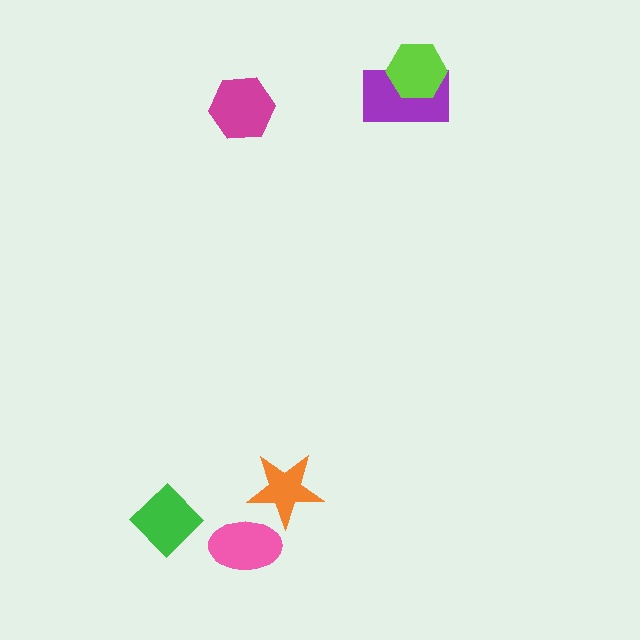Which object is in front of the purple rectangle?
The lime hexagon is in front of the purple rectangle.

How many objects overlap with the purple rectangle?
1 object overlaps with the purple rectangle.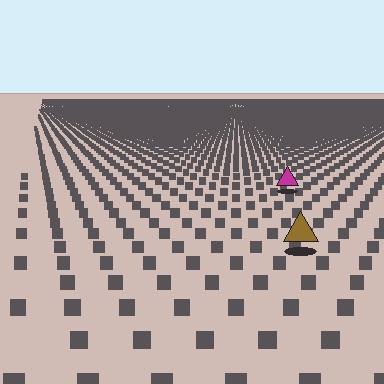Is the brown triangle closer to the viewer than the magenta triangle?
Yes. The brown triangle is closer — you can tell from the texture gradient: the ground texture is coarser near it.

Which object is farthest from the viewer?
The magenta triangle is farthest from the viewer. It appears smaller and the ground texture around it is denser.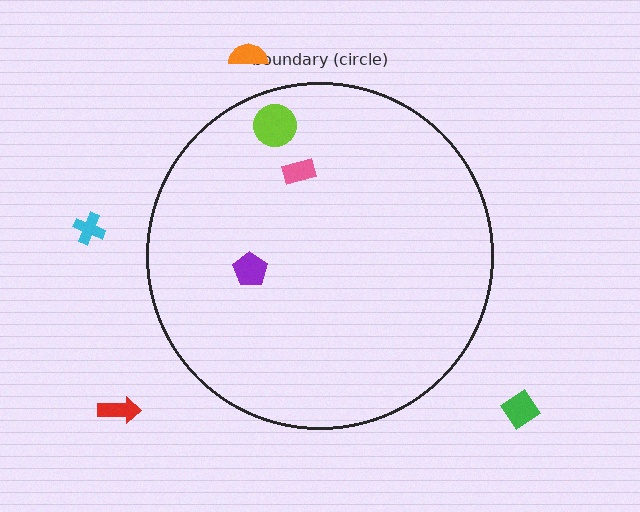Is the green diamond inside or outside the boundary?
Outside.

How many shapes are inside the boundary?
3 inside, 4 outside.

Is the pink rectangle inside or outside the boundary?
Inside.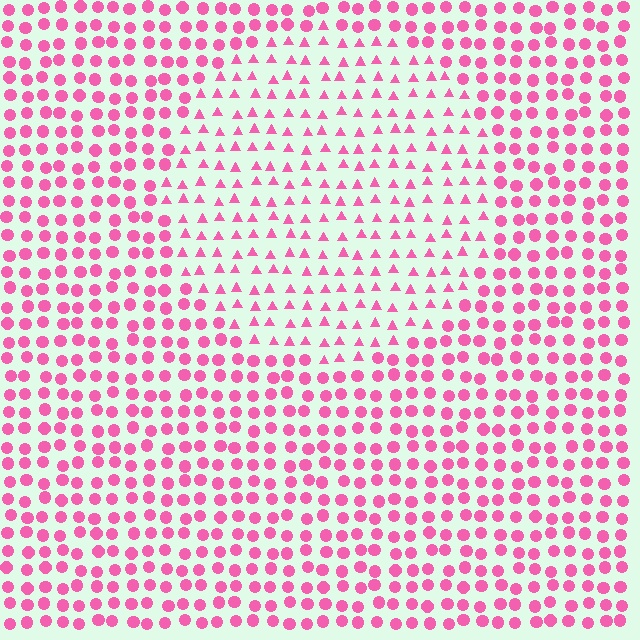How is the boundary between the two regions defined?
The boundary is defined by a change in element shape: triangles inside vs. circles outside. All elements share the same color and spacing.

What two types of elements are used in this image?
The image uses triangles inside the circle region and circles outside it.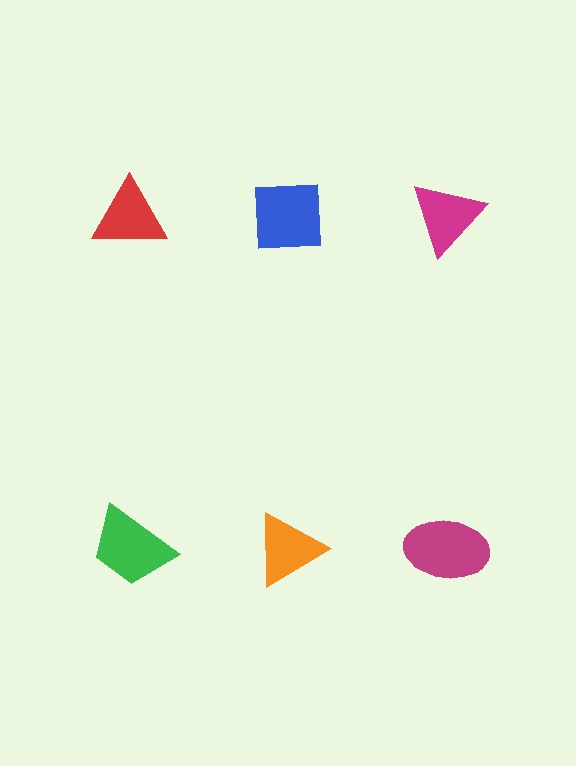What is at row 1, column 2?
A blue square.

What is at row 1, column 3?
A magenta triangle.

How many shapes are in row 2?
3 shapes.